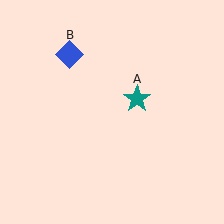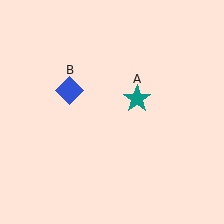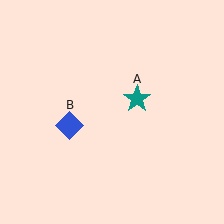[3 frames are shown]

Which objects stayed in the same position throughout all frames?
Teal star (object A) remained stationary.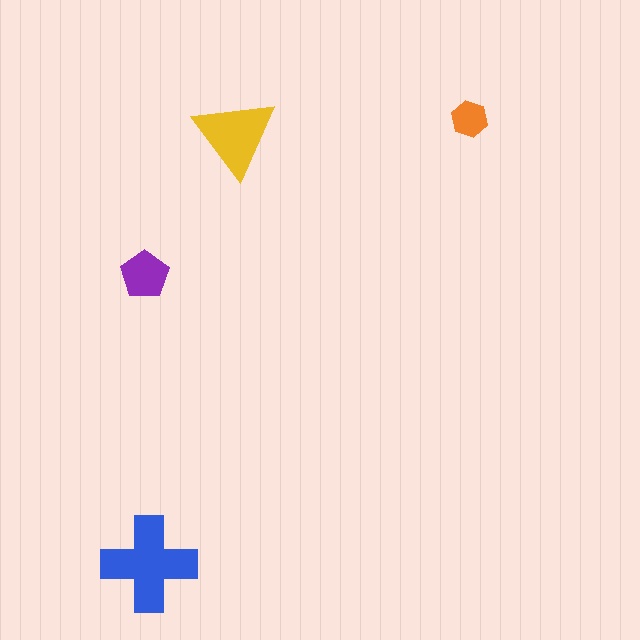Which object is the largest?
The blue cross.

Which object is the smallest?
The orange hexagon.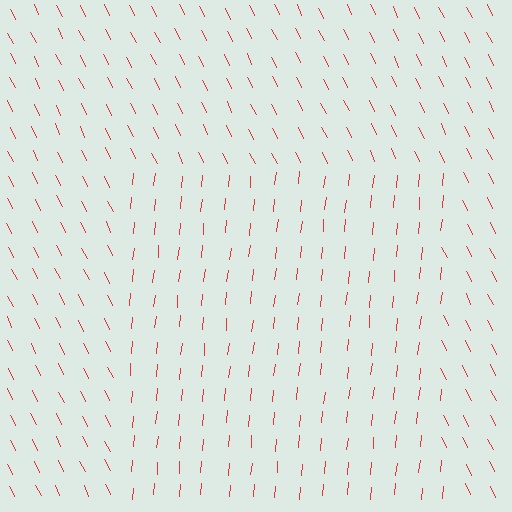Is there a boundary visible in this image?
Yes, there is a texture boundary formed by a change in line orientation.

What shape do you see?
I see a rectangle.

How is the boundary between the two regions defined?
The boundary is defined purely by a change in line orientation (approximately 32 degrees difference). All lines are the same color and thickness.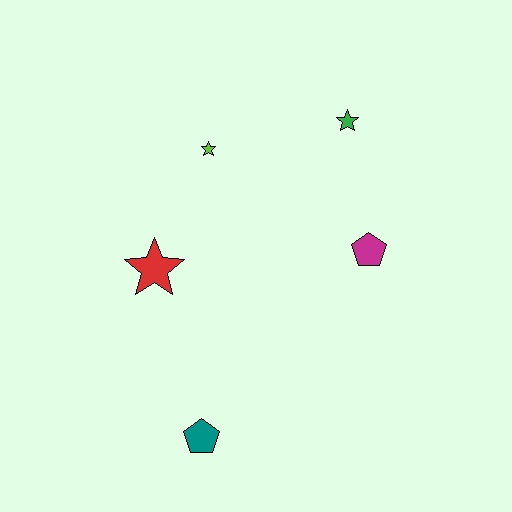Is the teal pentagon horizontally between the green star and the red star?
Yes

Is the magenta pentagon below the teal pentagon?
No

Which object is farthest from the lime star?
The teal pentagon is farthest from the lime star.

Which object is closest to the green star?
The magenta pentagon is closest to the green star.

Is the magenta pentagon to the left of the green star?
No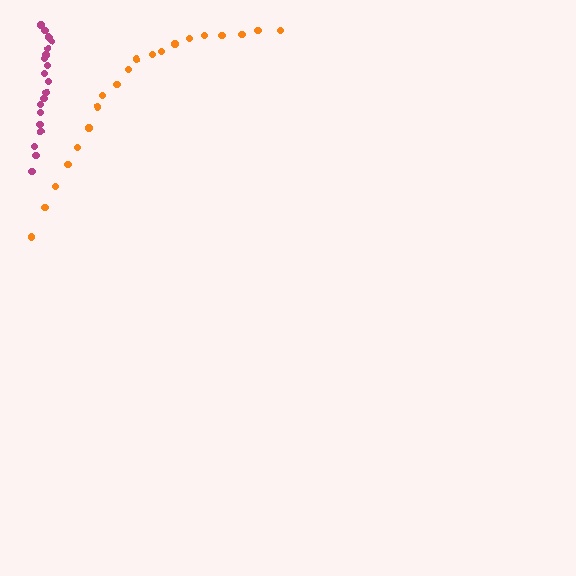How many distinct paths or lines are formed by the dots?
There are 2 distinct paths.